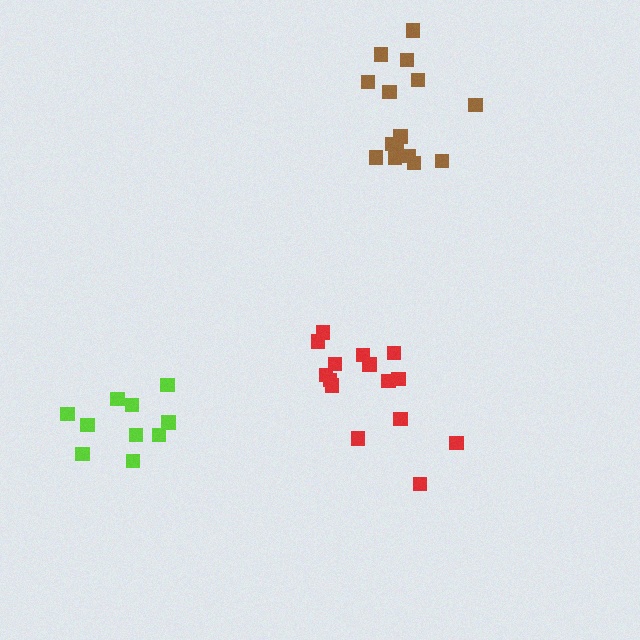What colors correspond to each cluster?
The clusters are colored: red, brown, lime.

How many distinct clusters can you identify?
There are 3 distinct clusters.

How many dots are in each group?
Group 1: 15 dots, Group 2: 15 dots, Group 3: 10 dots (40 total).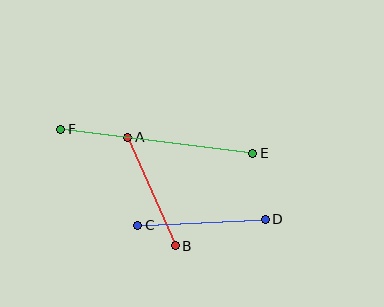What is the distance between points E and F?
The distance is approximately 194 pixels.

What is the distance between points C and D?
The distance is approximately 127 pixels.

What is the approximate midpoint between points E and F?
The midpoint is at approximately (157, 141) pixels.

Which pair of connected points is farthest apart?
Points E and F are farthest apart.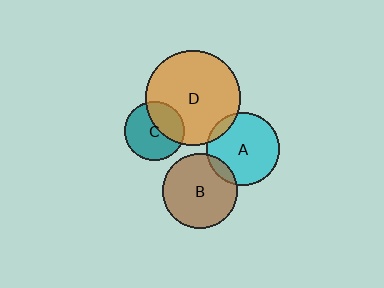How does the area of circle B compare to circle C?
Approximately 1.5 times.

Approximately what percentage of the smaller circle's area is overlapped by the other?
Approximately 10%.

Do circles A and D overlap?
Yes.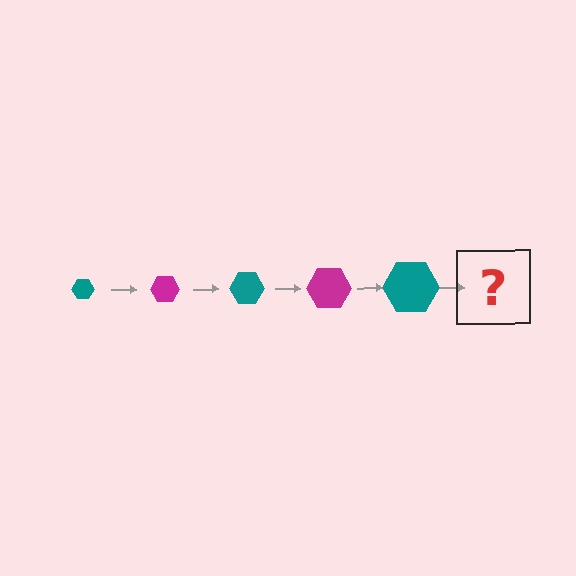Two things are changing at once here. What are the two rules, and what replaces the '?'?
The two rules are that the hexagon grows larger each step and the color cycles through teal and magenta. The '?' should be a magenta hexagon, larger than the previous one.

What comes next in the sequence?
The next element should be a magenta hexagon, larger than the previous one.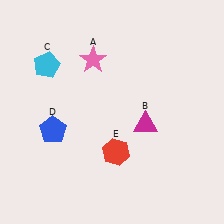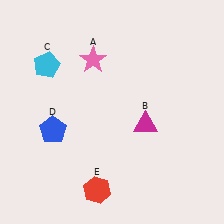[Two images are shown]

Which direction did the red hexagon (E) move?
The red hexagon (E) moved down.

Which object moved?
The red hexagon (E) moved down.